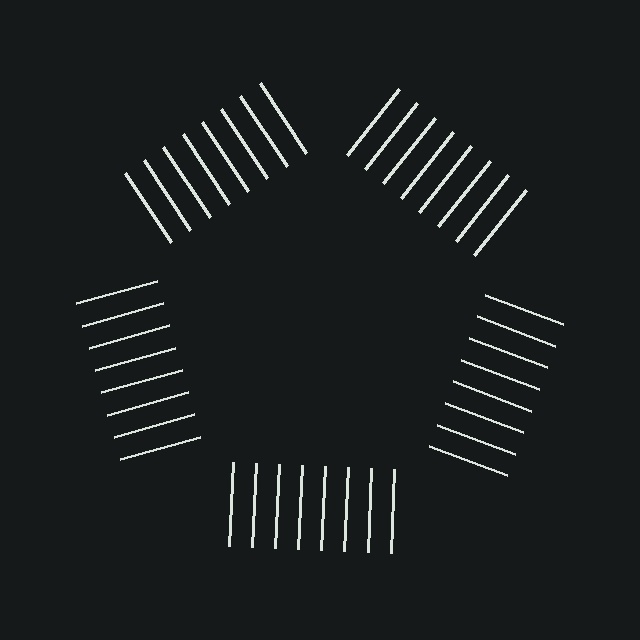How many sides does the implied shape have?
5 sides — the line-ends trace a pentagon.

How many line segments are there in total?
40 — 8 along each of the 5 edges.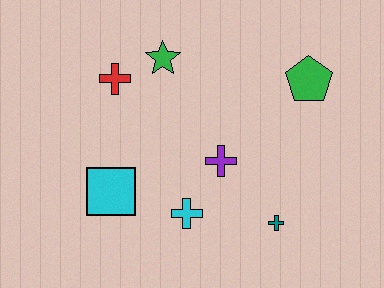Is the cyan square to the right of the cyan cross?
No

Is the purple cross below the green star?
Yes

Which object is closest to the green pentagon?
The purple cross is closest to the green pentagon.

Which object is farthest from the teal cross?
The red cross is farthest from the teal cross.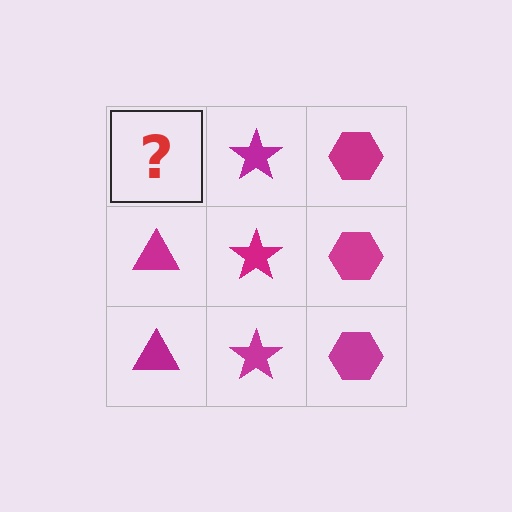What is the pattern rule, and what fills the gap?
The rule is that each column has a consistent shape. The gap should be filled with a magenta triangle.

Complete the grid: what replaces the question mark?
The question mark should be replaced with a magenta triangle.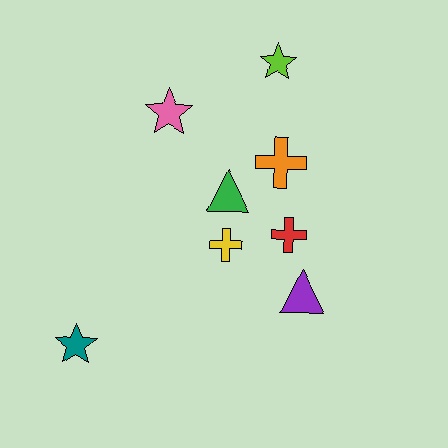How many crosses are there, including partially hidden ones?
There are 3 crosses.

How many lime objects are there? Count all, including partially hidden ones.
There is 1 lime object.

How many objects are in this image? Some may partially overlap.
There are 8 objects.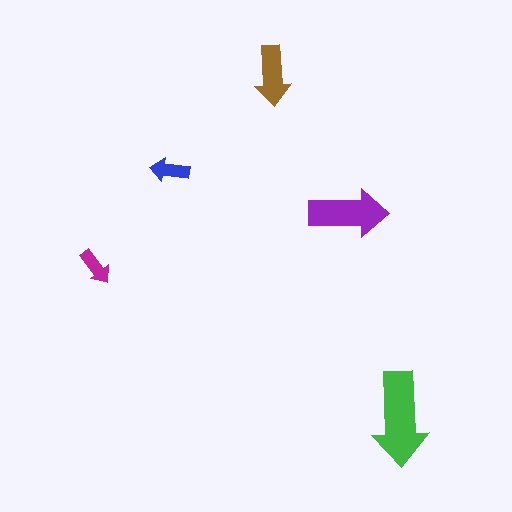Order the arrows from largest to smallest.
the green one, the purple one, the brown one, the blue one, the magenta one.